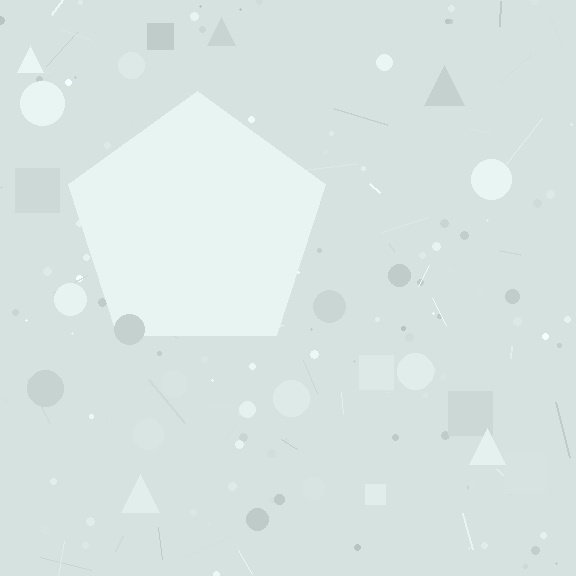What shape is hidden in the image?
A pentagon is hidden in the image.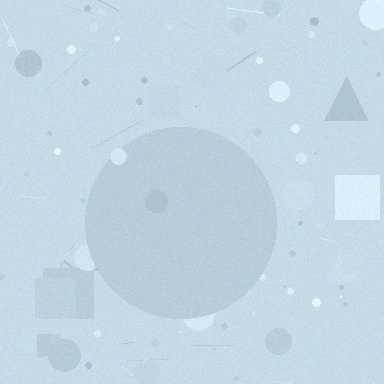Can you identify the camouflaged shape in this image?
The camouflaged shape is a circle.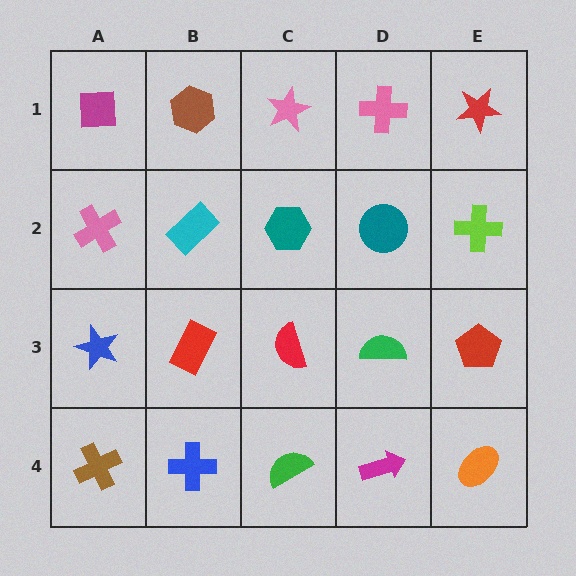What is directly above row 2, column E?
A red star.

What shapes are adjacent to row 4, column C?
A red semicircle (row 3, column C), a blue cross (row 4, column B), a magenta arrow (row 4, column D).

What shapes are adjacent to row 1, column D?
A teal circle (row 2, column D), a pink star (row 1, column C), a red star (row 1, column E).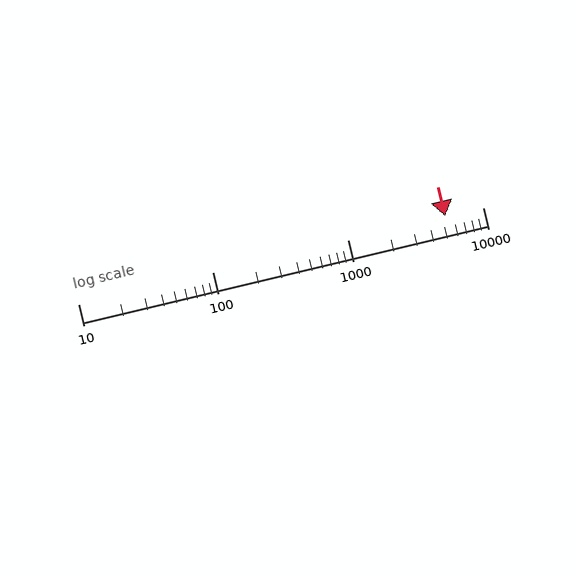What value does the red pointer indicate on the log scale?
The pointer indicates approximately 5300.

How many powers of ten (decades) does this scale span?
The scale spans 3 decades, from 10 to 10000.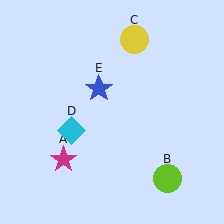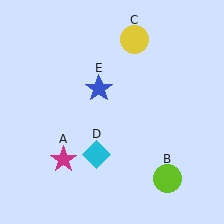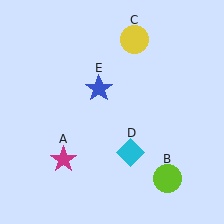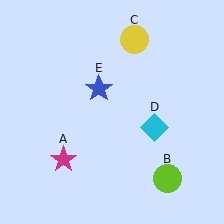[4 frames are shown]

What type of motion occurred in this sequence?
The cyan diamond (object D) rotated counterclockwise around the center of the scene.